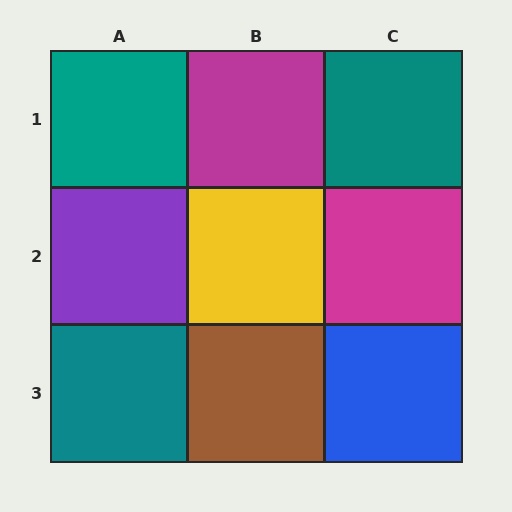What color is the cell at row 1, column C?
Teal.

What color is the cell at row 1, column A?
Teal.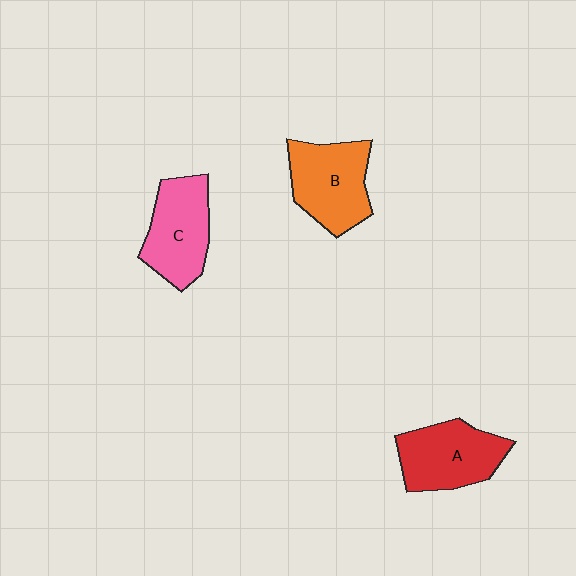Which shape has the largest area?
Shape B (orange).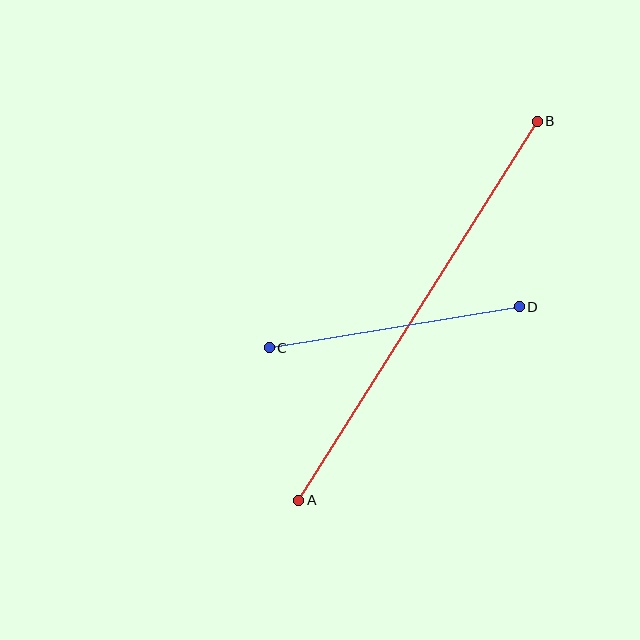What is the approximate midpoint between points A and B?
The midpoint is at approximately (418, 311) pixels.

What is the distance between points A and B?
The distance is approximately 448 pixels.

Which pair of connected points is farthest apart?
Points A and B are farthest apart.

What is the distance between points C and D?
The distance is approximately 253 pixels.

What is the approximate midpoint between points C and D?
The midpoint is at approximately (394, 327) pixels.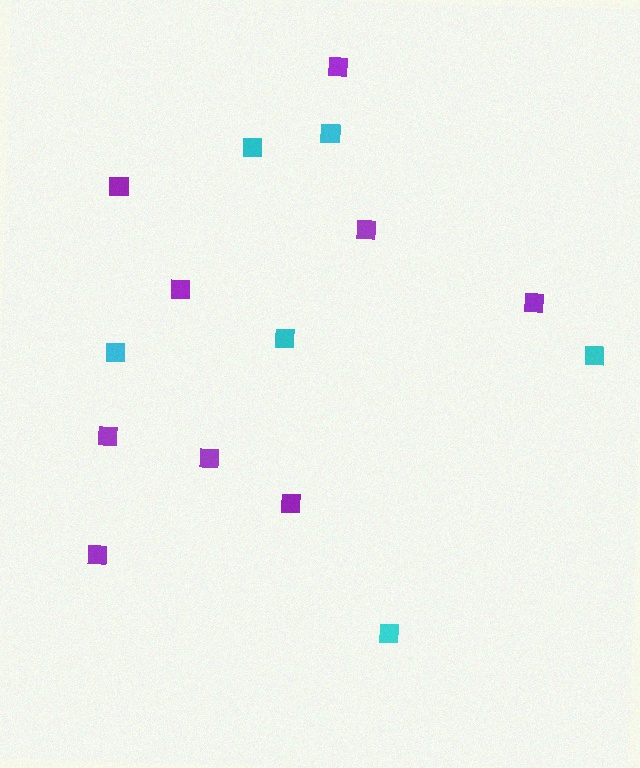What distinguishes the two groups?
There are 2 groups: one group of cyan squares (6) and one group of purple squares (9).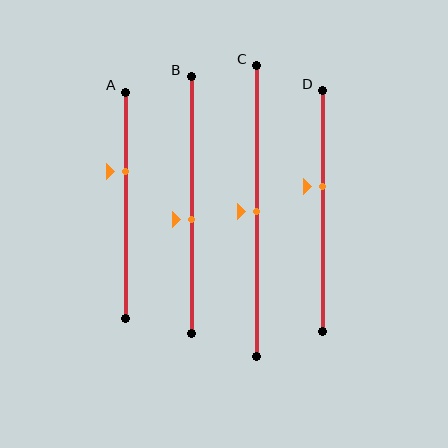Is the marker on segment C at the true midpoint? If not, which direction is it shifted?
Yes, the marker on segment C is at the true midpoint.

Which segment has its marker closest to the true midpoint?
Segment C has its marker closest to the true midpoint.